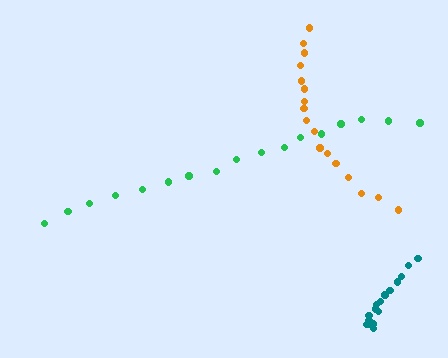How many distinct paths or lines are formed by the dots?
There are 3 distinct paths.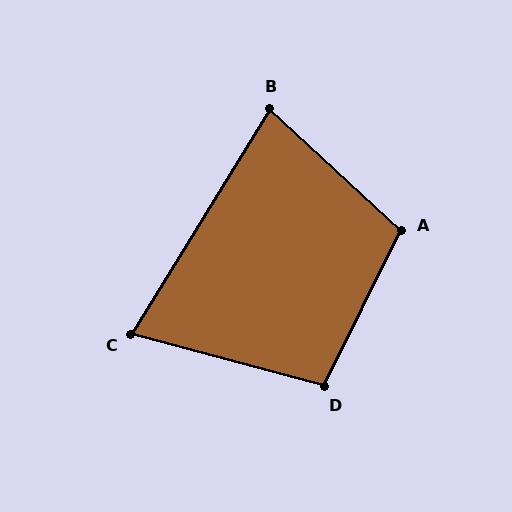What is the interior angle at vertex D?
Approximately 101 degrees (obtuse).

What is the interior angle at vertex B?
Approximately 79 degrees (acute).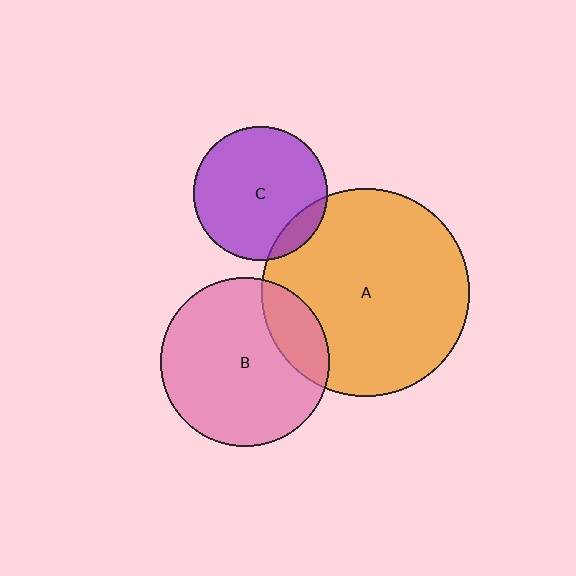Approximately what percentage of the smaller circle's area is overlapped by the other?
Approximately 10%.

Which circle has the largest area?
Circle A (orange).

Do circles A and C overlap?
Yes.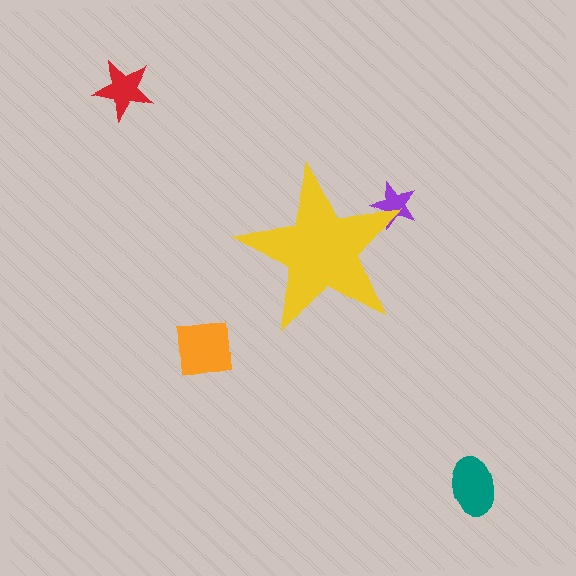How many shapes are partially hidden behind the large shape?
1 shape is partially hidden.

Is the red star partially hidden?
No, the red star is fully visible.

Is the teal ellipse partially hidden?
No, the teal ellipse is fully visible.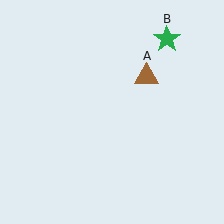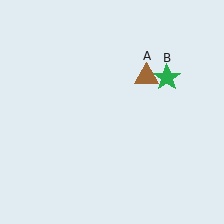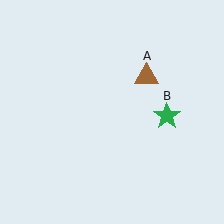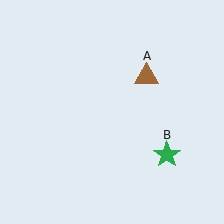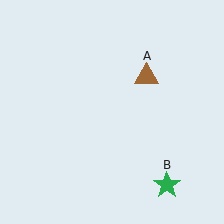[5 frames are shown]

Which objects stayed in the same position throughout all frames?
Brown triangle (object A) remained stationary.